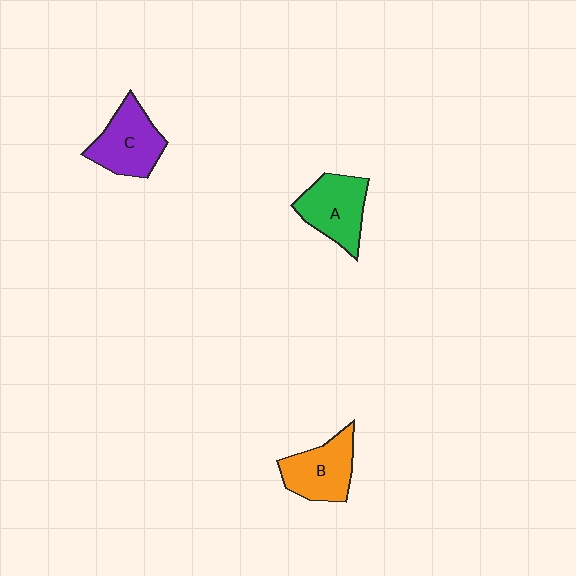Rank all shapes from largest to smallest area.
From largest to smallest: C (purple), A (green), B (orange).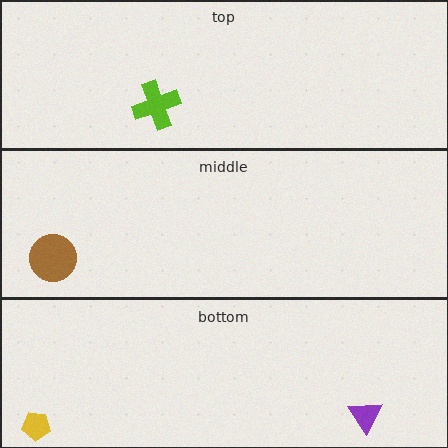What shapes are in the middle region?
The brown circle.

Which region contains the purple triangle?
The bottom region.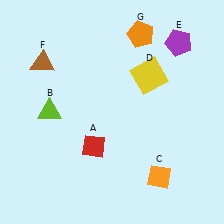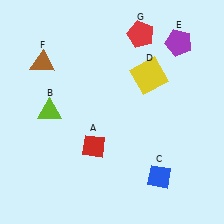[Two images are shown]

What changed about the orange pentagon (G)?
In Image 1, G is orange. In Image 2, it changed to red.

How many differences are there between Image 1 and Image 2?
There are 2 differences between the two images.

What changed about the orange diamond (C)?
In Image 1, C is orange. In Image 2, it changed to blue.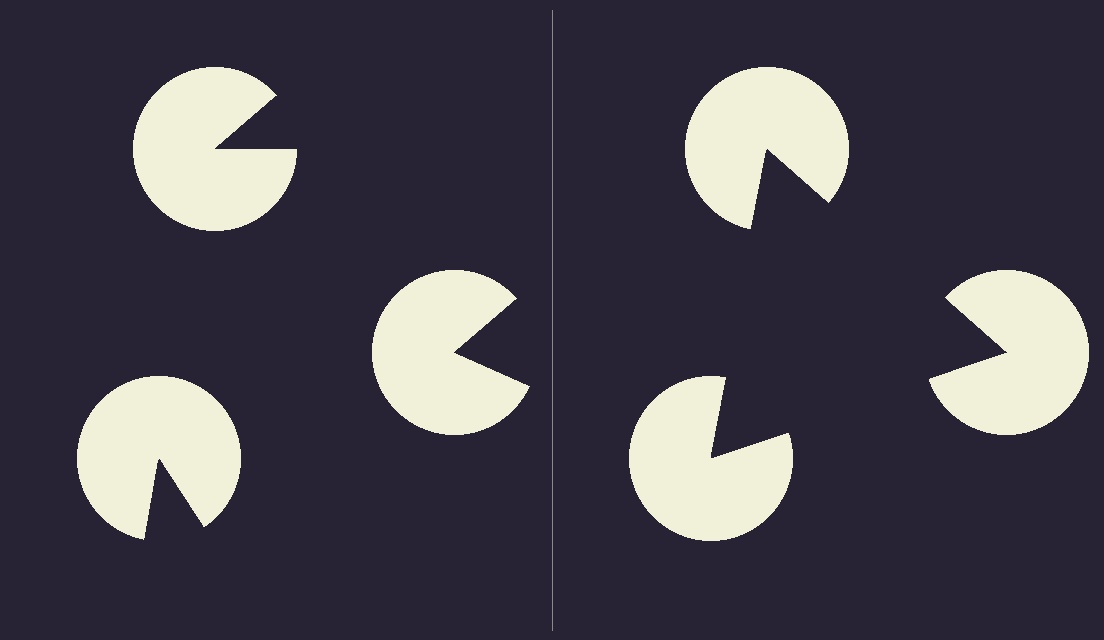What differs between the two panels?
The pac-man discs are positioned identically on both sides; only the wedge orientations differ. On the right they align to a triangle; on the left they are misaligned.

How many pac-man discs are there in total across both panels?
6 — 3 on each side.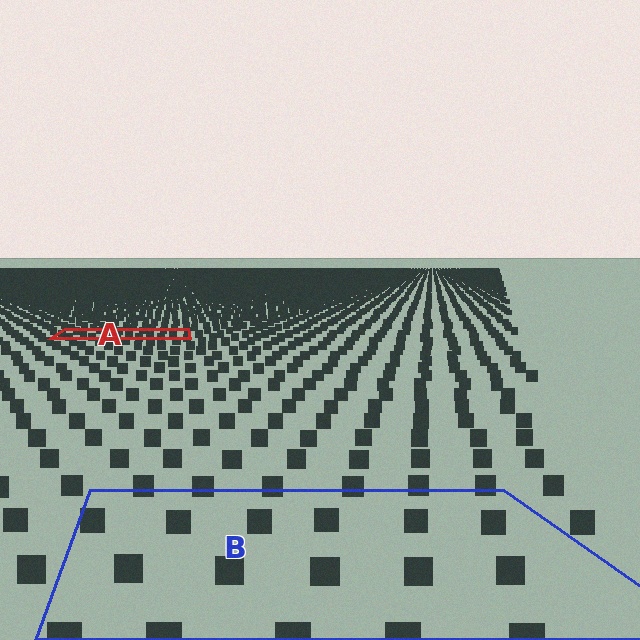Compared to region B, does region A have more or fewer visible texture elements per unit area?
Region A has more texture elements per unit area — they are packed more densely because it is farther away.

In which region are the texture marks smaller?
The texture marks are smaller in region A, because it is farther away.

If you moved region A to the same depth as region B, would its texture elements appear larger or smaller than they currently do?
They would appear larger. At a closer depth, the same texture elements are projected at a bigger on-screen size.